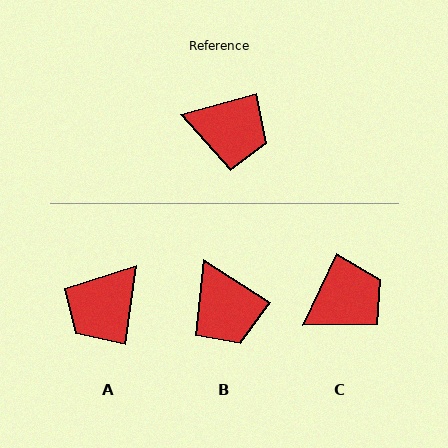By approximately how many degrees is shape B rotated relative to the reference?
Approximately 47 degrees clockwise.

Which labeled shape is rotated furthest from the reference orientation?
A, about 113 degrees away.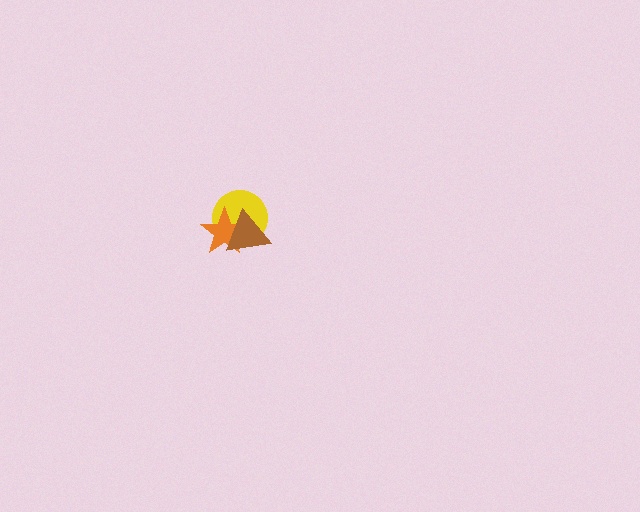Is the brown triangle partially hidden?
No, no other shape covers it.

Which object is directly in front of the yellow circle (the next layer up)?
The orange star is directly in front of the yellow circle.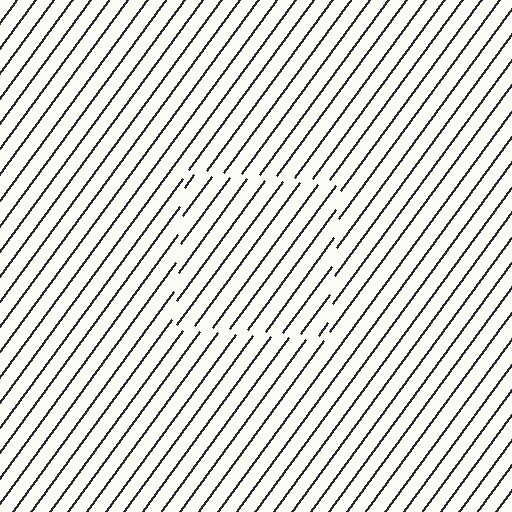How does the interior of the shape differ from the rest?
The interior of the shape contains the same grating, shifted by half a period — the contour is defined by the phase discontinuity where line-ends from the inner and outer gratings abut.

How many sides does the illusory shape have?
4 sides — the line-ends trace a square.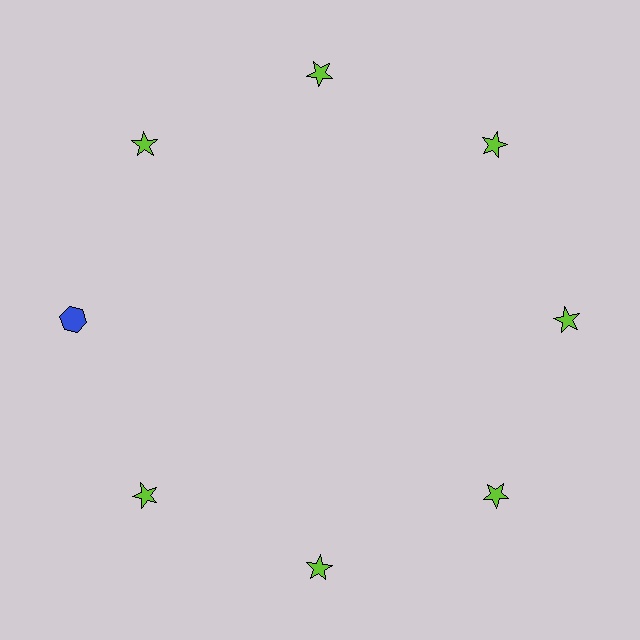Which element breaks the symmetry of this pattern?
The blue hexagon at roughly the 9 o'clock position breaks the symmetry. All other shapes are lime stars.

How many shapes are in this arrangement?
There are 8 shapes arranged in a ring pattern.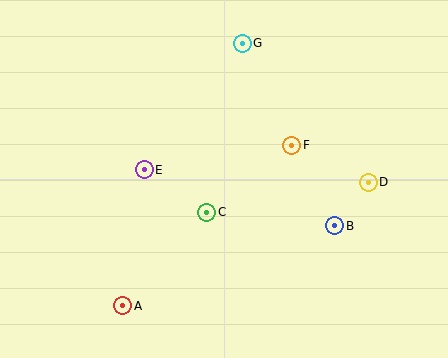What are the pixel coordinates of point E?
Point E is at (144, 170).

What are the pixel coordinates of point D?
Point D is at (368, 182).